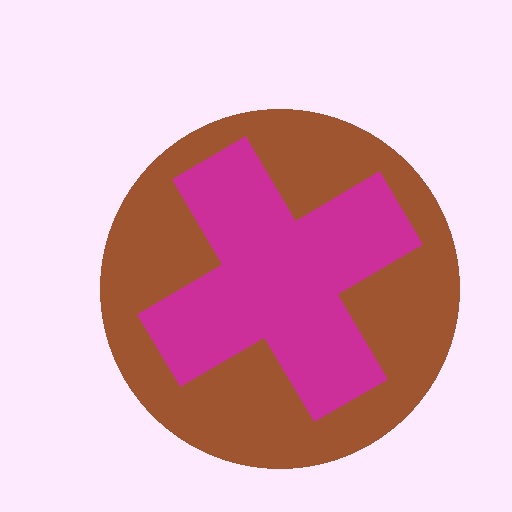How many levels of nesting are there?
2.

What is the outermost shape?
The brown circle.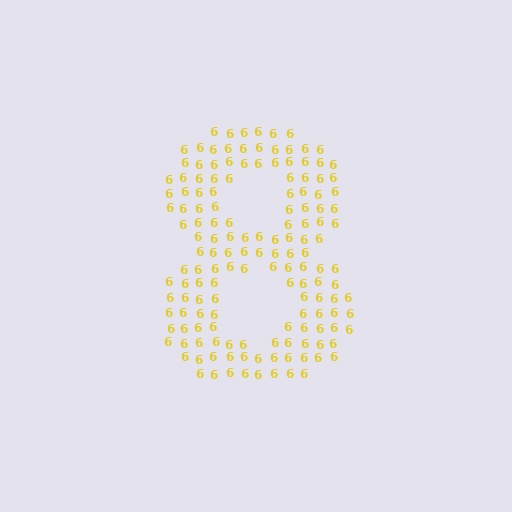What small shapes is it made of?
It is made of small digit 6's.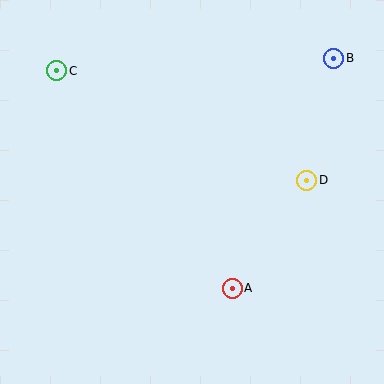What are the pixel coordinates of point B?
Point B is at (334, 58).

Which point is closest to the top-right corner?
Point B is closest to the top-right corner.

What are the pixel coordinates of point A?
Point A is at (232, 288).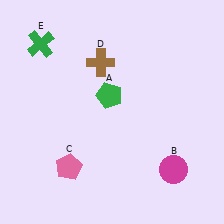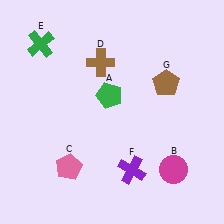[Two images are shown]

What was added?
A purple cross (F), a brown pentagon (G) were added in Image 2.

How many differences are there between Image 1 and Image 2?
There are 2 differences between the two images.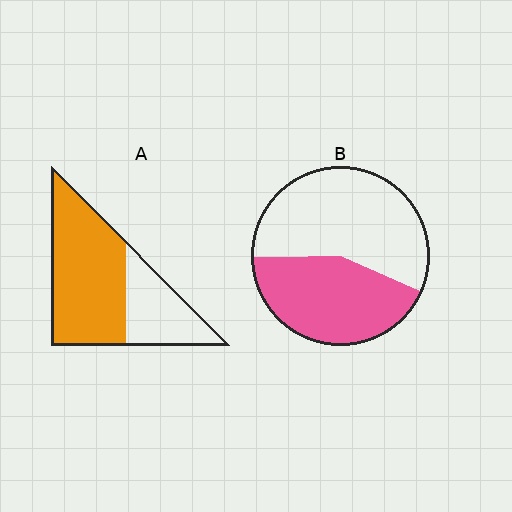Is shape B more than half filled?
No.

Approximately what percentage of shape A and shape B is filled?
A is approximately 65% and B is approximately 45%.